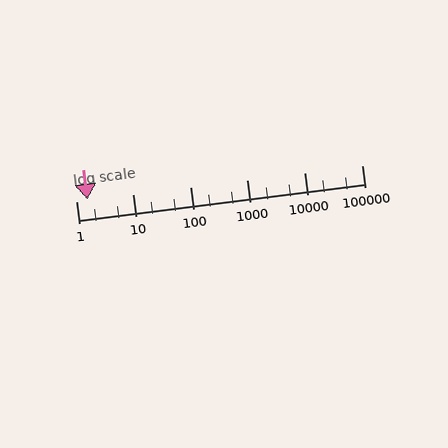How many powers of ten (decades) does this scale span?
The scale spans 5 decades, from 1 to 100000.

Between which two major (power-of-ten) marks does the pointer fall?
The pointer is between 1 and 10.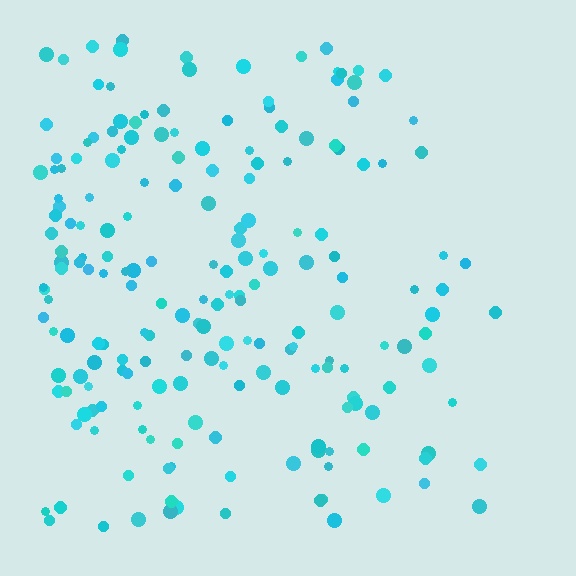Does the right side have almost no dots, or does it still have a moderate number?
Still a moderate number, just noticeably fewer than the left.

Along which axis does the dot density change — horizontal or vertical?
Horizontal.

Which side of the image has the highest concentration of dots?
The left.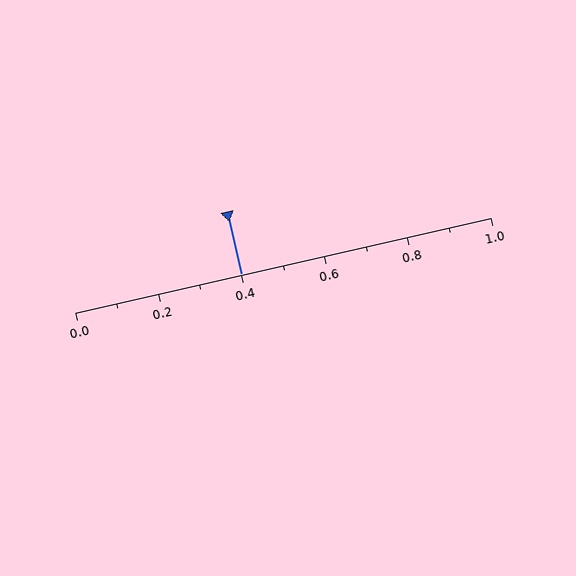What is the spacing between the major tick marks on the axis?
The major ticks are spaced 0.2 apart.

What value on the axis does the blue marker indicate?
The marker indicates approximately 0.4.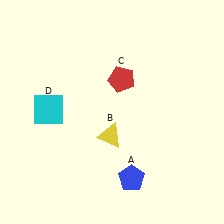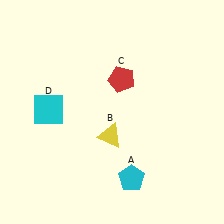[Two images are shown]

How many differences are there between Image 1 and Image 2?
There is 1 difference between the two images.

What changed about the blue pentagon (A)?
In Image 1, A is blue. In Image 2, it changed to cyan.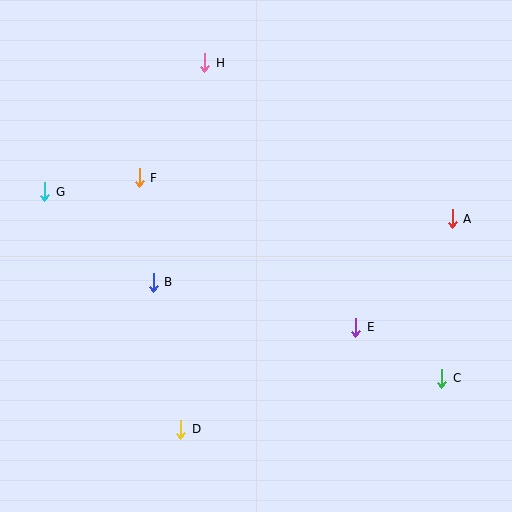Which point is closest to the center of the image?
Point B at (153, 282) is closest to the center.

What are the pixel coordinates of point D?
Point D is at (181, 429).